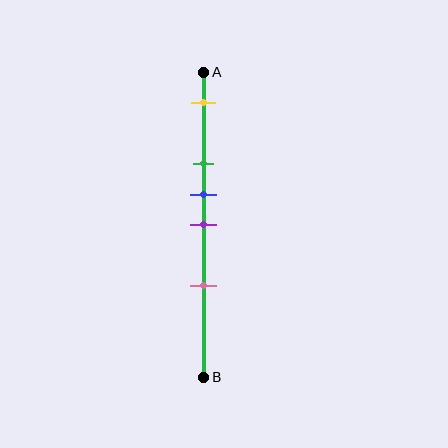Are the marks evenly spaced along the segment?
No, the marks are not evenly spaced.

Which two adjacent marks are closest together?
The blue and purple marks are the closest adjacent pair.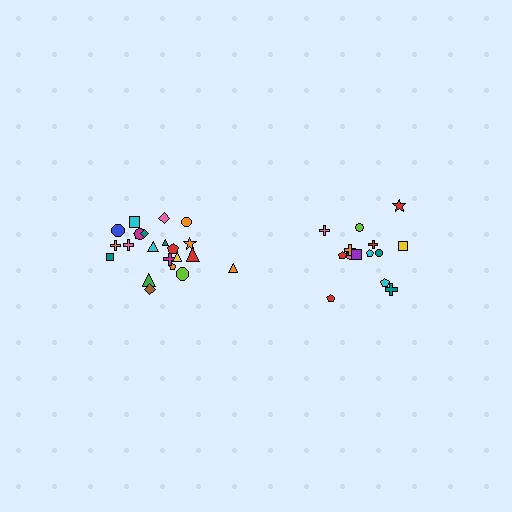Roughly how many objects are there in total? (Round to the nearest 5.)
Roughly 35 objects in total.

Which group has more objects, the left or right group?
The left group.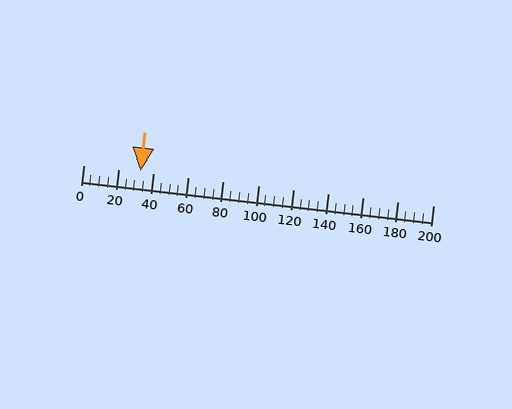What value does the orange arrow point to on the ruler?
The orange arrow points to approximately 32.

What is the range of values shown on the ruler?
The ruler shows values from 0 to 200.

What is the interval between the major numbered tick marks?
The major tick marks are spaced 20 units apart.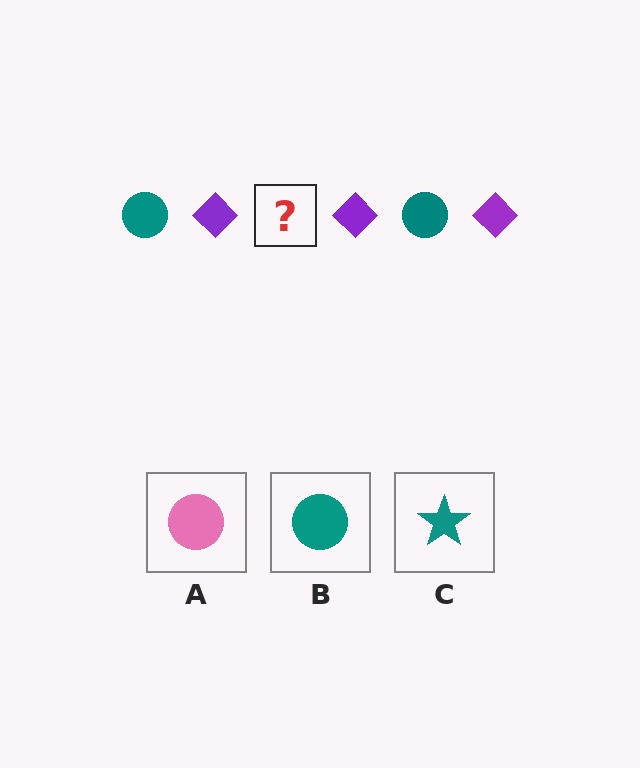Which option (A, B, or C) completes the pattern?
B.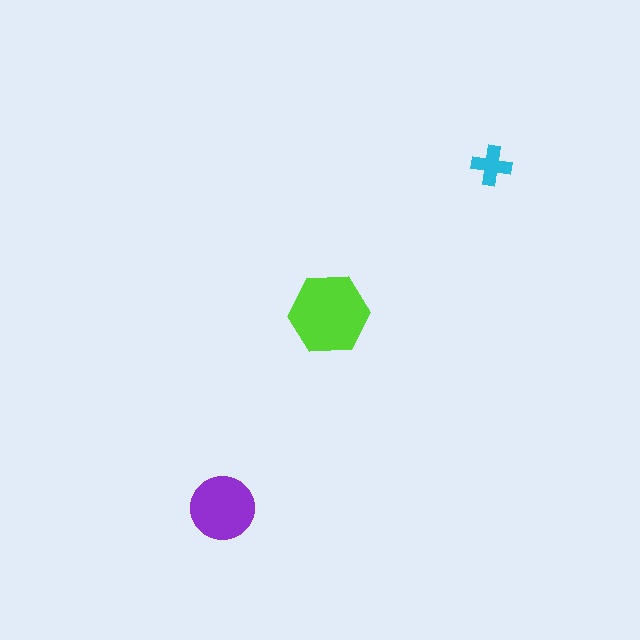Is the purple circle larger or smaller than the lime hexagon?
Smaller.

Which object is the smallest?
The cyan cross.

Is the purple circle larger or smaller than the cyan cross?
Larger.